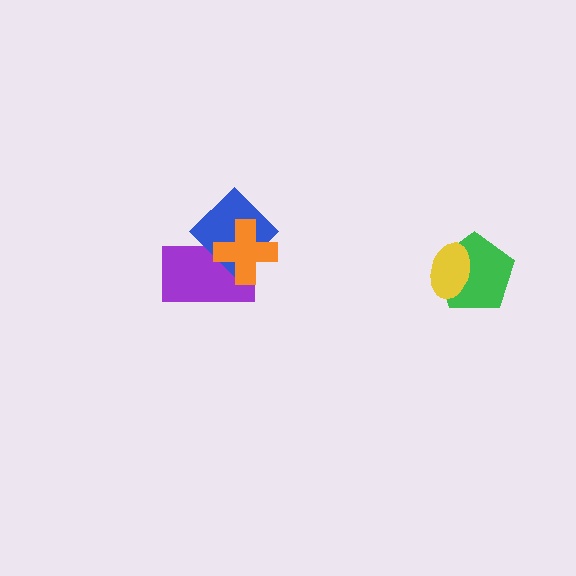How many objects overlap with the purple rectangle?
2 objects overlap with the purple rectangle.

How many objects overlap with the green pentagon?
1 object overlaps with the green pentagon.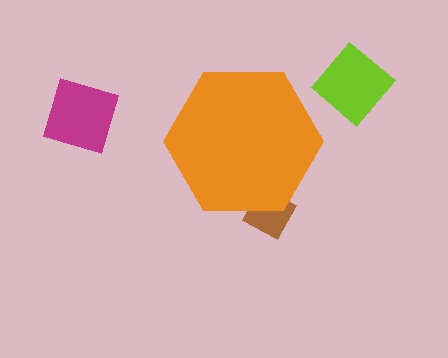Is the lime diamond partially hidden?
No, the lime diamond is fully visible.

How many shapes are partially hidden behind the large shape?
1 shape is partially hidden.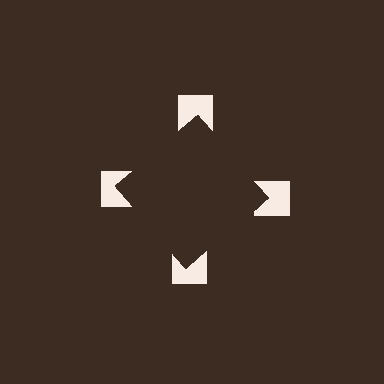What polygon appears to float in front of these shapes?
An illusory square — its edges are inferred from the aligned wedge cuts in the notched squares, not physically drawn.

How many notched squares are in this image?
There are 4 — one at each vertex of the illusory square.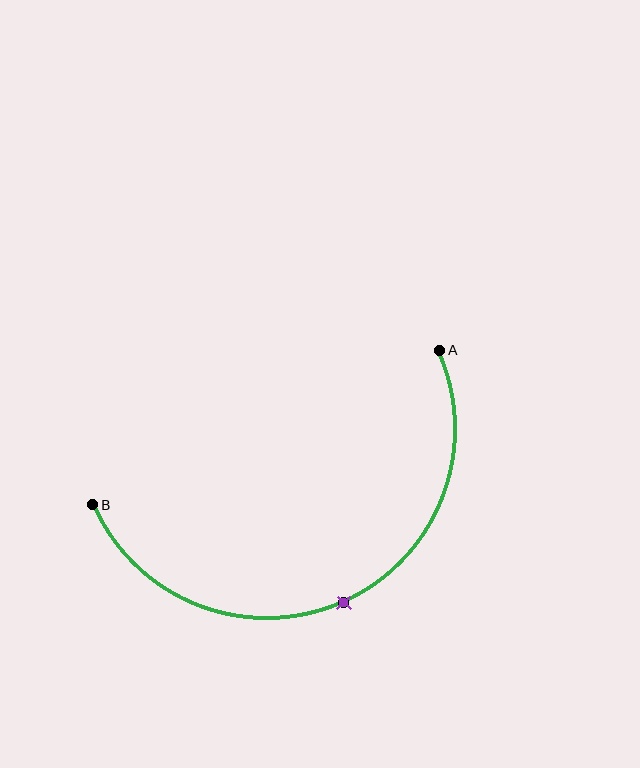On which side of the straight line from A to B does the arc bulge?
The arc bulges below the straight line connecting A and B.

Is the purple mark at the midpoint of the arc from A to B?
Yes. The purple mark lies on the arc at equal arc-length from both A and B — it is the arc midpoint.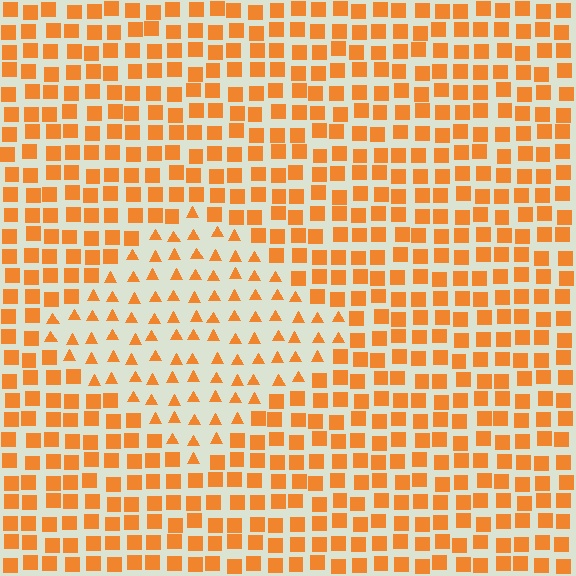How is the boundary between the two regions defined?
The boundary is defined by a change in element shape: triangles inside vs. squares outside. All elements share the same color and spacing.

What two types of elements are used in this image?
The image uses triangles inside the diamond region and squares outside it.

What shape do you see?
I see a diamond.